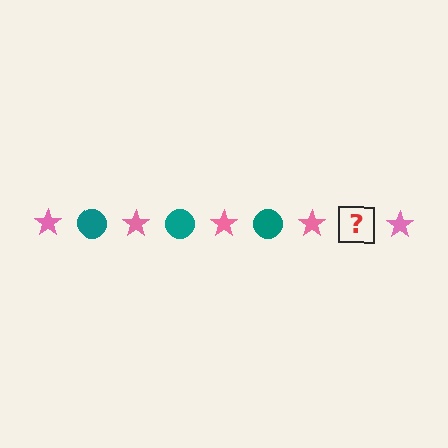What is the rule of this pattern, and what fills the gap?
The rule is that the pattern alternates between pink star and teal circle. The gap should be filled with a teal circle.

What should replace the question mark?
The question mark should be replaced with a teal circle.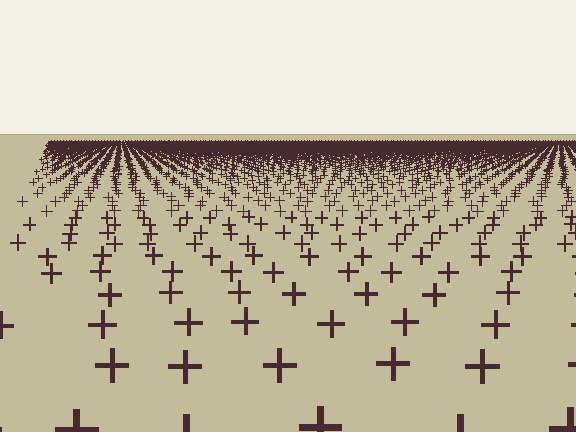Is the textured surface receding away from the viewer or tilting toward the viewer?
The surface is receding away from the viewer. Texture elements get smaller and denser toward the top.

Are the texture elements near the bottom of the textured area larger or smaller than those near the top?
Larger. Near the bottom, elements are closer to the viewer and appear at a bigger on-screen size.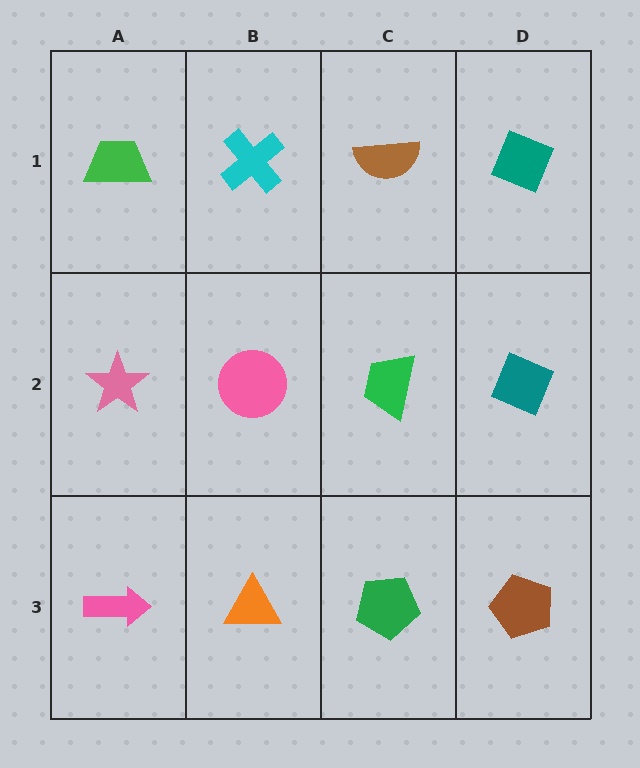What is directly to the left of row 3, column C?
An orange triangle.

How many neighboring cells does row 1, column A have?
2.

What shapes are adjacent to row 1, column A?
A pink star (row 2, column A), a cyan cross (row 1, column B).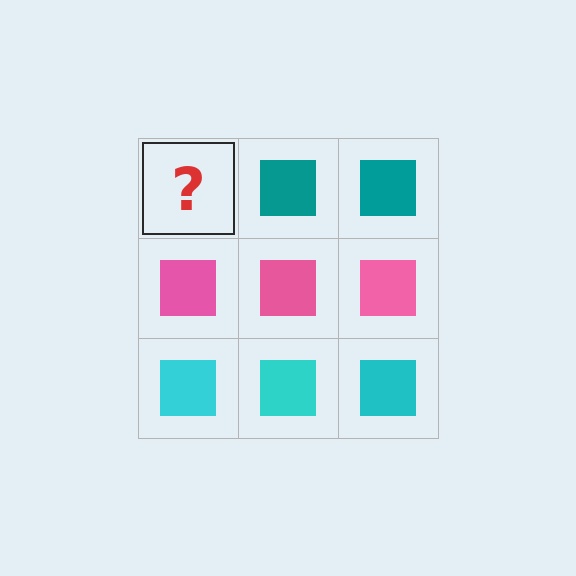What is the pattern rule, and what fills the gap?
The rule is that each row has a consistent color. The gap should be filled with a teal square.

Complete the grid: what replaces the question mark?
The question mark should be replaced with a teal square.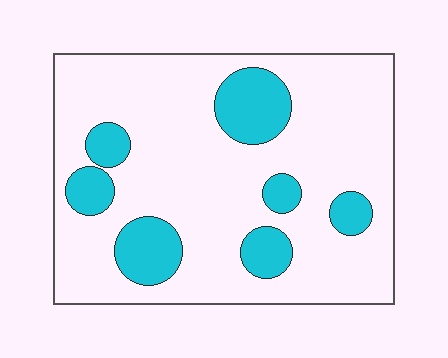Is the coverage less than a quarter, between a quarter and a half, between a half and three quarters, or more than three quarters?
Less than a quarter.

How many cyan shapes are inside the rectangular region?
7.